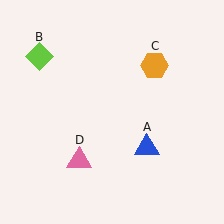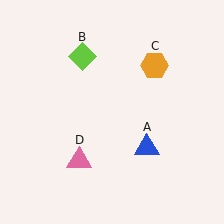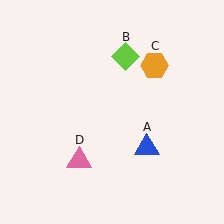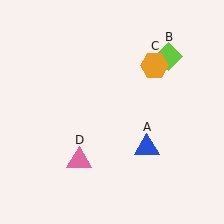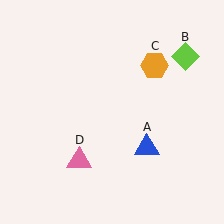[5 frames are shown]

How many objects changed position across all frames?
1 object changed position: lime diamond (object B).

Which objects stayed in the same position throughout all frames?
Blue triangle (object A) and orange hexagon (object C) and pink triangle (object D) remained stationary.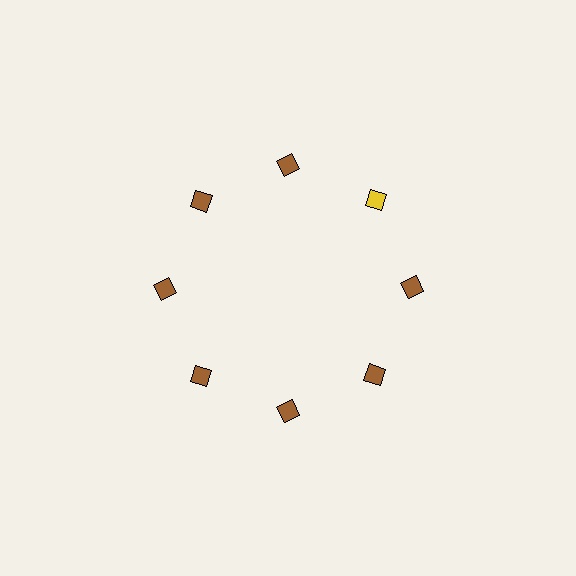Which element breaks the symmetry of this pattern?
The yellow diamond at roughly the 2 o'clock position breaks the symmetry. All other shapes are brown diamonds.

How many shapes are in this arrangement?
There are 8 shapes arranged in a ring pattern.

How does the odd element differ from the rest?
It has a different color: yellow instead of brown.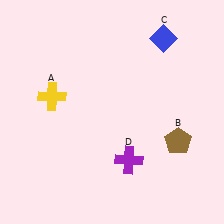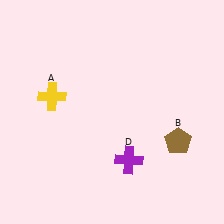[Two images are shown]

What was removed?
The blue diamond (C) was removed in Image 2.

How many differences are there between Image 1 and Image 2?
There is 1 difference between the two images.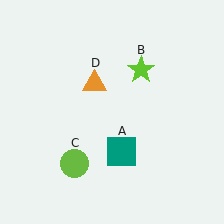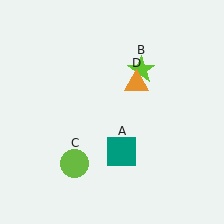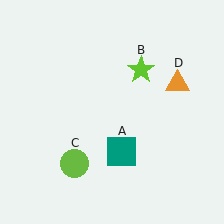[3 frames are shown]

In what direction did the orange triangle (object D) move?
The orange triangle (object D) moved right.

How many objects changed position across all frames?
1 object changed position: orange triangle (object D).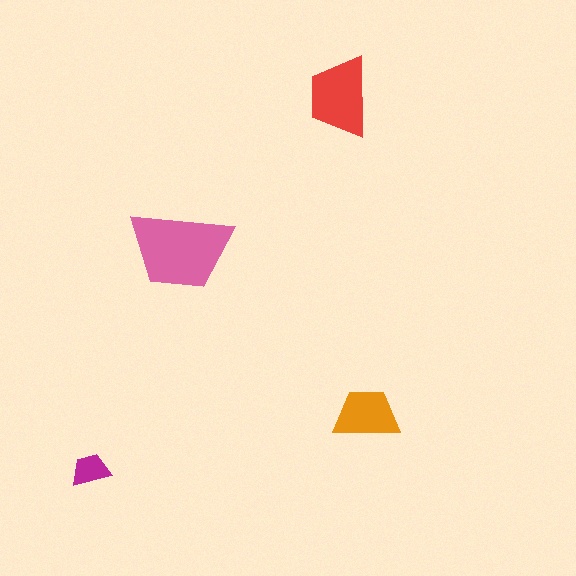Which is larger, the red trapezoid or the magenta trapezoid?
The red one.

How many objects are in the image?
There are 4 objects in the image.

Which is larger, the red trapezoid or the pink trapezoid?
The pink one.